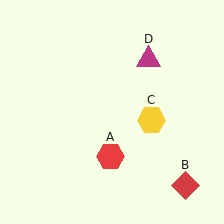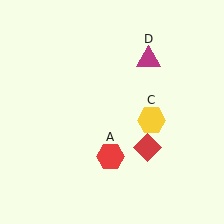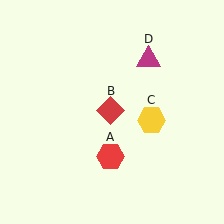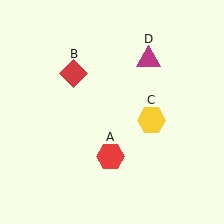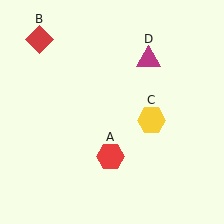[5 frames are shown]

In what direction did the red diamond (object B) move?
The red diamond (object B) moved up and to the left.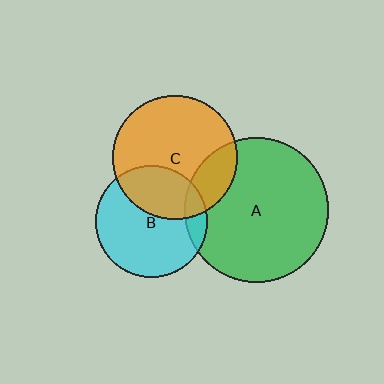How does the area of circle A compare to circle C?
Approximately 1.3 times.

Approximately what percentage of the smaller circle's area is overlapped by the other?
Approximately 20%.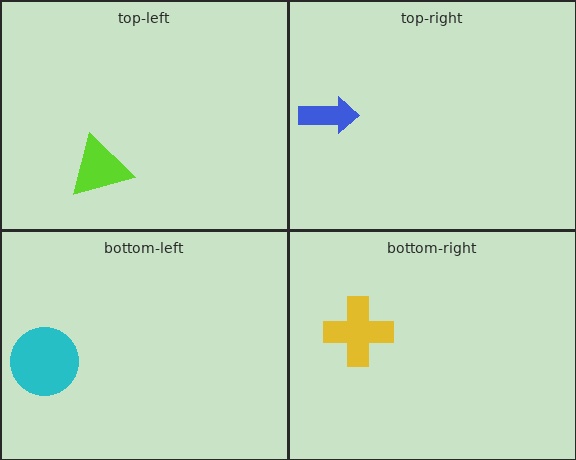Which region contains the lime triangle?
The top-left region.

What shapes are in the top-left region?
The lime triangle.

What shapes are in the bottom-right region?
The yellow cross.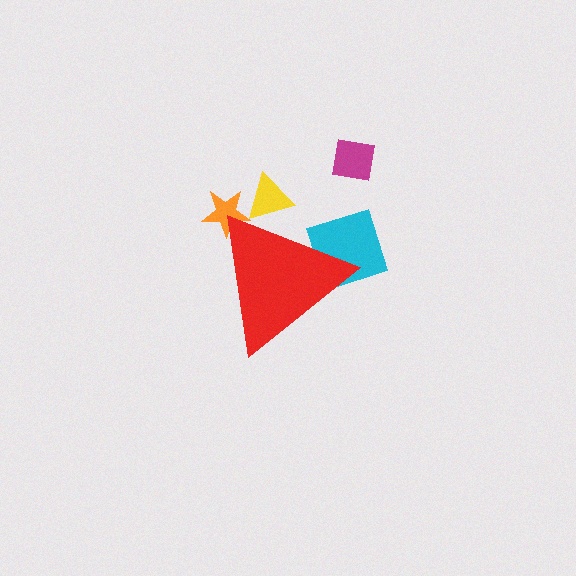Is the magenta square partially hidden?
No, the magenta square is fully visible.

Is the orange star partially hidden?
Yes, the orange star is partially hidden behind the red triangle.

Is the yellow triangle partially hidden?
Yes, the yellow triangle is partially hidden behind the red triangle.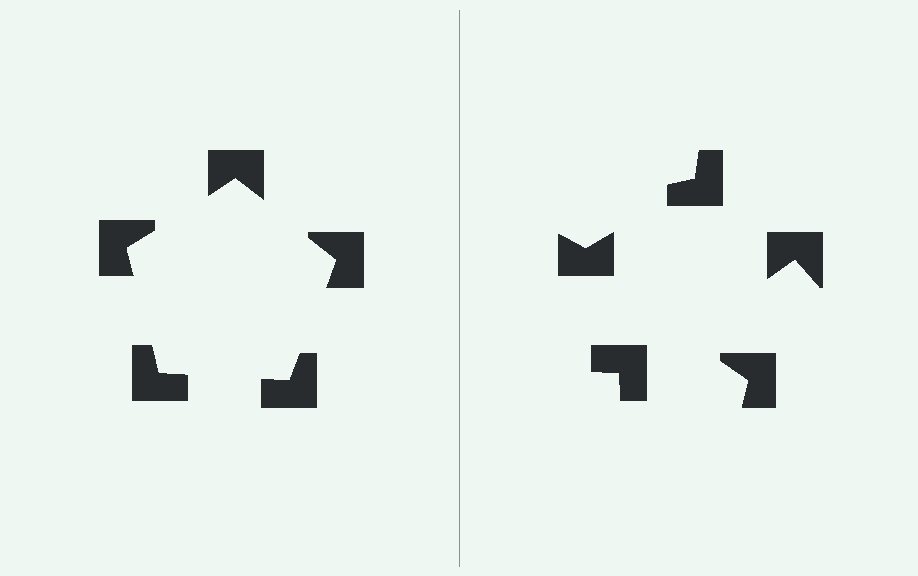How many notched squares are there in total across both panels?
10 — 5 on each side.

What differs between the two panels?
The notched squares are positioned identically on both sides; only the wedge orientations differ. On the left they align to a pentagon; on the right they are misaligned.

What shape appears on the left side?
An illusory pentagon.